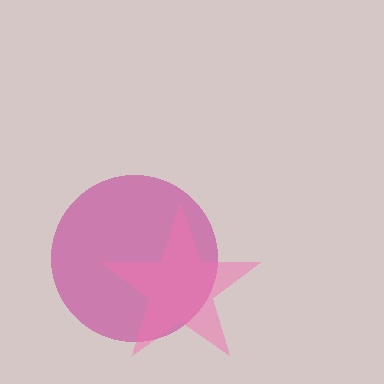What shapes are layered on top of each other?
The layered shapes are: a magenta circle, a pink star.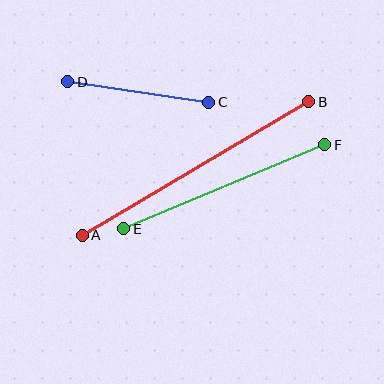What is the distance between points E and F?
The distance is approximately 218 pixels.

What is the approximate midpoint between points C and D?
The midpoint is at approximately (138, 92) pixels.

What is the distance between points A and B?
The distance is approximately 263 pixels.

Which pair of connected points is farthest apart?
Points A and B are farthest apart.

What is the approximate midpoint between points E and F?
The midpoint is at approximately (224, 187) pixels.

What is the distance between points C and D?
The distance is approximately 142 pixels.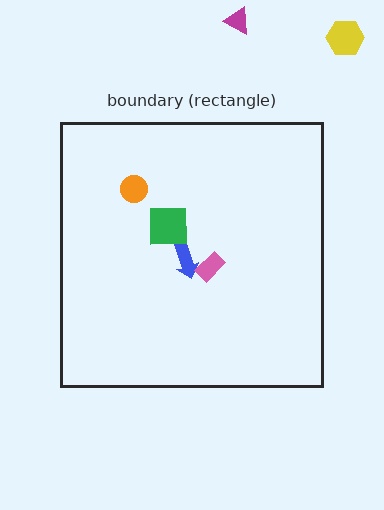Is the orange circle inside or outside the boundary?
Inside.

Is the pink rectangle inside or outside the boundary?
Inside.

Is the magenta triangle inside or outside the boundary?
Outside.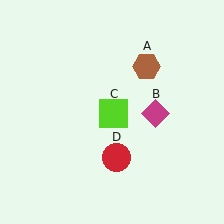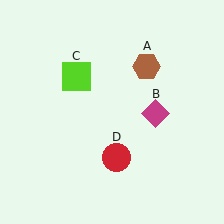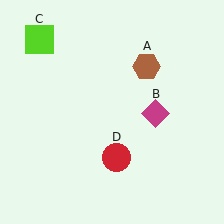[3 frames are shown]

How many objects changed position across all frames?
1 object changed position: lime square (object C).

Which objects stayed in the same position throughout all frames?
Brown hexagon (object A) and magenta diamond (object B) and red circle (object D) remained stationary.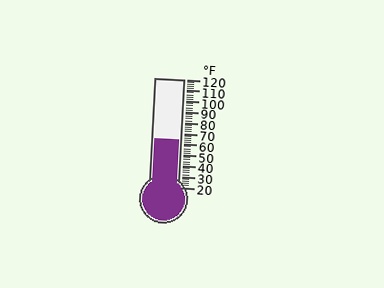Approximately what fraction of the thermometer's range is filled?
The thermometer is filled to approximately 45% of its range.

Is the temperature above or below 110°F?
The temperature is below 110°F.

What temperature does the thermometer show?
The thermometer shows approximately 64°F.